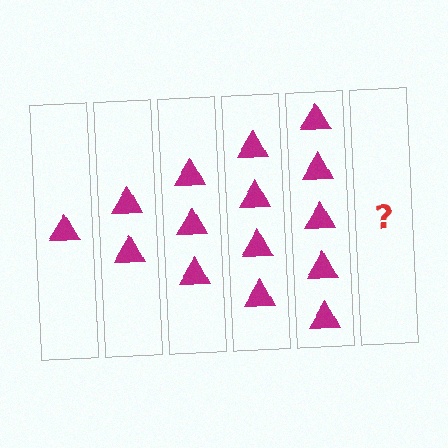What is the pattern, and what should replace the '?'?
The pattern is that each step adds one more triangle. The '?' should be 6 triangles.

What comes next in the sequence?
The next element should be 6 triangles.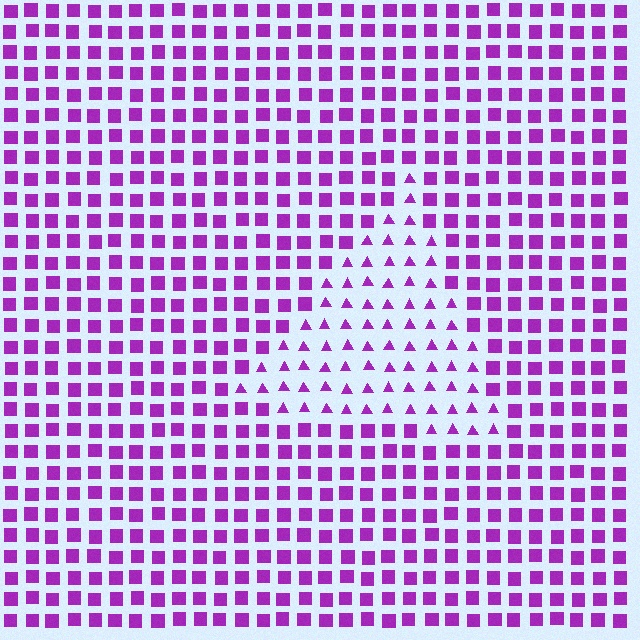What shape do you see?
I see a triangle.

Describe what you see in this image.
The image is filled with small purple elements arranged in a uniform grid. A triangle-shaped region contains triangles, while the surrounding area contains squares. The boundary is defined purely by the change in element shape.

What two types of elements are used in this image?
The image uses triangles inside the triangle region and squares outside it.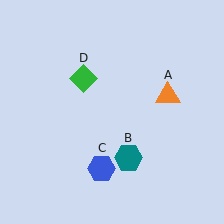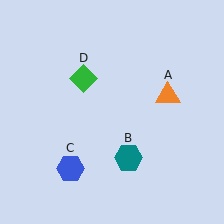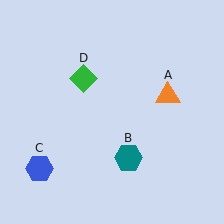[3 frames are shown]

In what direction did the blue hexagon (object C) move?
The blue hexagon (object C) moved left.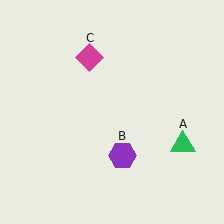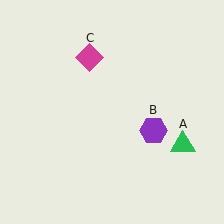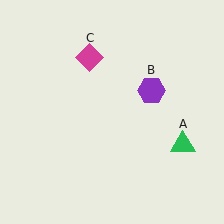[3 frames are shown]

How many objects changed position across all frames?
1 object changed position: purple hexagon (object B).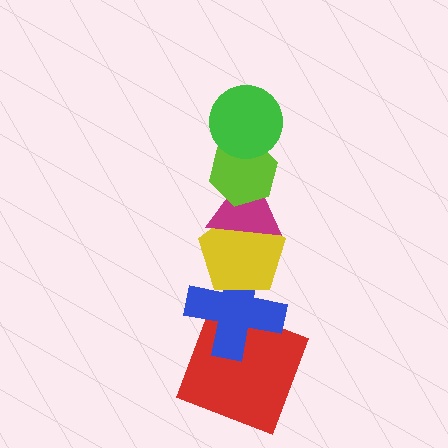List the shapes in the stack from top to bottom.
From top to bottom: the green circle, the lime hexagon, the magenta triangle, the yellow pentagon, the blue cross, the red square.